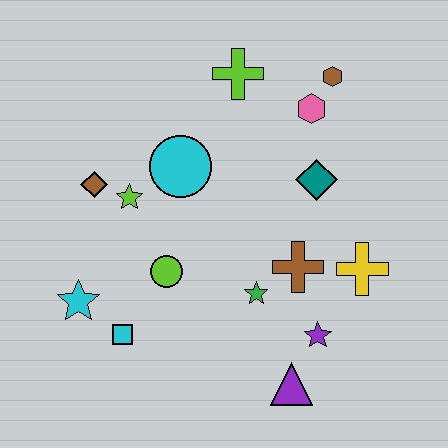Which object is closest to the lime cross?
The pink hexagon is closest to the lime cross.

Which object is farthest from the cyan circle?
The purple triangle is farthest from the cyan circle.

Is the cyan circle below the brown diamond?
No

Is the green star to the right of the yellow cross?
No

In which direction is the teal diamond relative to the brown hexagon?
The teal diamond is below the brown hexagon.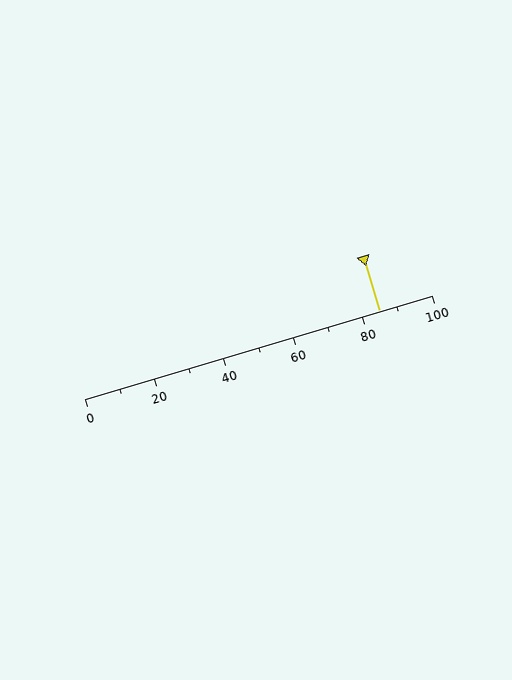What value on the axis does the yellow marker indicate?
The marker indicates approximately 85.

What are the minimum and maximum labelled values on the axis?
The axis runs from 0 to 100.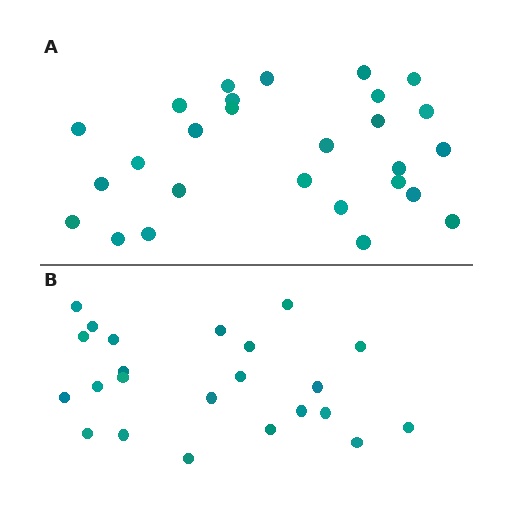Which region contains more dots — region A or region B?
Region A (the top region) has more dots.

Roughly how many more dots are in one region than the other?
Region A has about 4 more dots than region B.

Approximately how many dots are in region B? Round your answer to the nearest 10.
About 20 dots. (The exact count is 23, which rounds to 20.)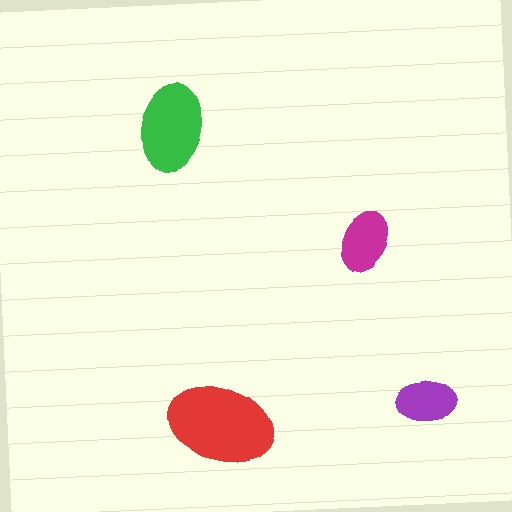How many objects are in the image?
There are 4 objects in the image.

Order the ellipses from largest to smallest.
the red one, the green one, the magenta one, the purple one.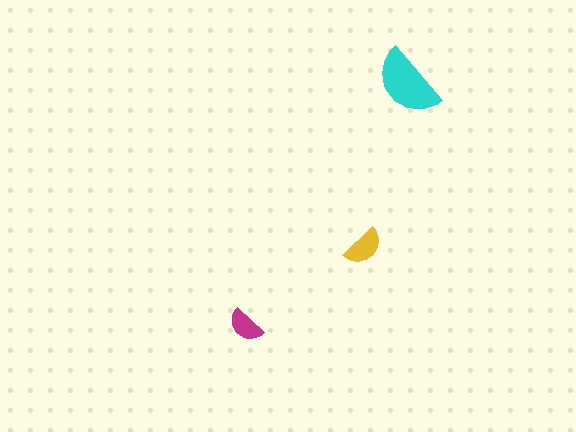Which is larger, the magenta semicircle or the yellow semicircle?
The yellow one.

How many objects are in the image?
There are 3 objects in the image.